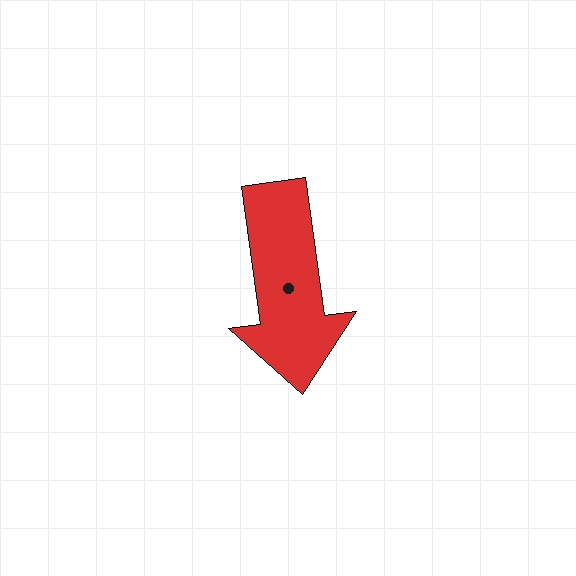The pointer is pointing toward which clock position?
Roughly 6 o'clock.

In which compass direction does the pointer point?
South.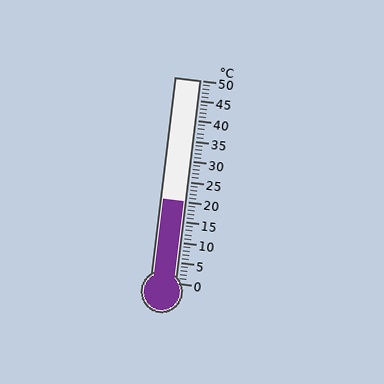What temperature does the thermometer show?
The thermometer shows approximately 20°C.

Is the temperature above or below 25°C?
The temperature is below 25°C.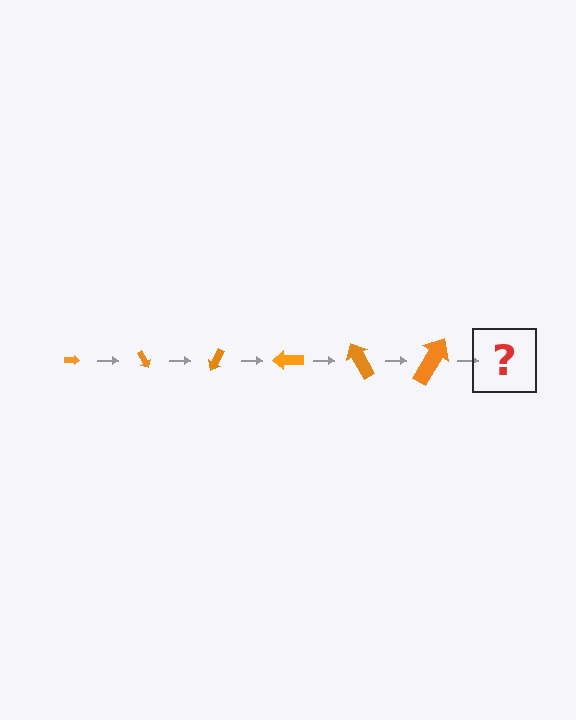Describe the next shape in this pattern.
It should be an arrow, larger than the previous one and rotated 360 degrees from the start.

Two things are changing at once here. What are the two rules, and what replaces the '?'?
The two rules are that the arrow grows larger each step and it rotates 60 degrees each step. The '?' should be an arrow, larger than the previous one and rotated 360 degrees from the start.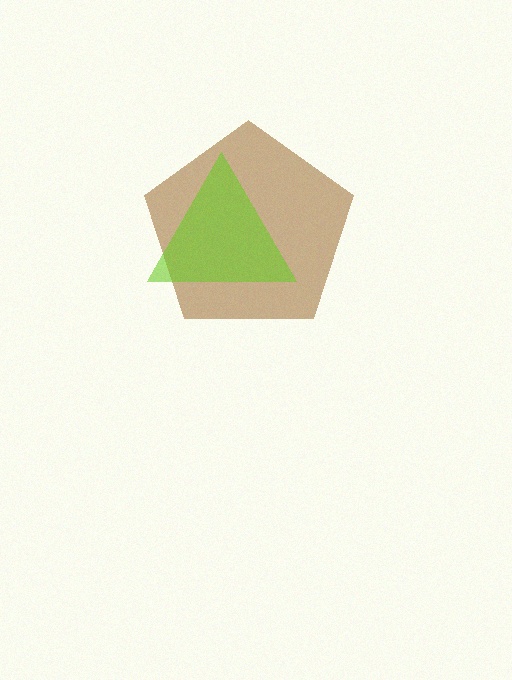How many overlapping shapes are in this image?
There are 2 overlapping shapes in the image.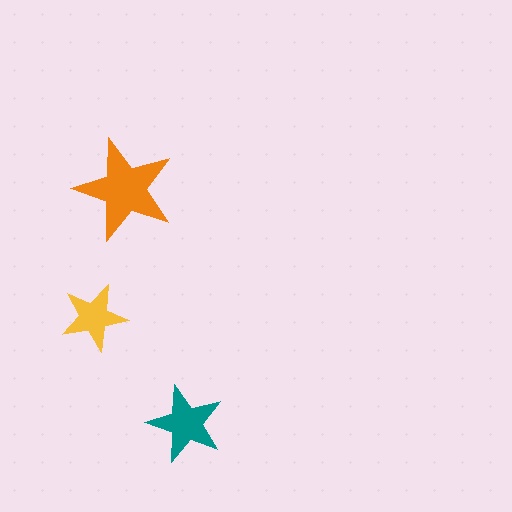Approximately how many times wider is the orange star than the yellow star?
About 1.5 times wider.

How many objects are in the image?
There are 3 objects in the image.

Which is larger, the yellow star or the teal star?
The teal one.